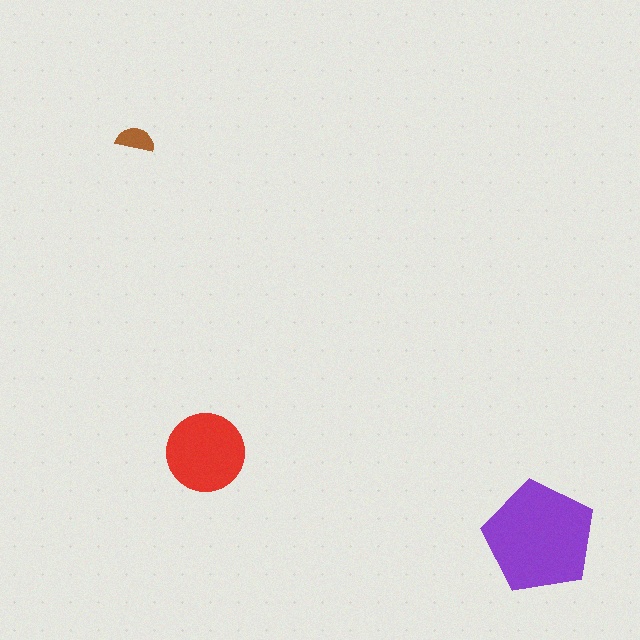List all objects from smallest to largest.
The brown semicircle, the red circle, the purple pentagon.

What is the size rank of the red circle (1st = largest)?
2nd.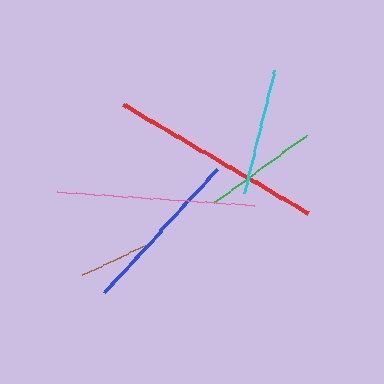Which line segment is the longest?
The red line is the longest at approximately 215 pixels.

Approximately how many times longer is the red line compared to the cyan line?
The red line is approximately 1.7 times the length of the cyan line.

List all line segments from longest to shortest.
From longest to shortest: red, pink, blue, cyan, green, brown.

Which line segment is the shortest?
The brown line is the shortest at approximately 79 pixels.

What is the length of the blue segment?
The blue segment is approximately 167 pixels long.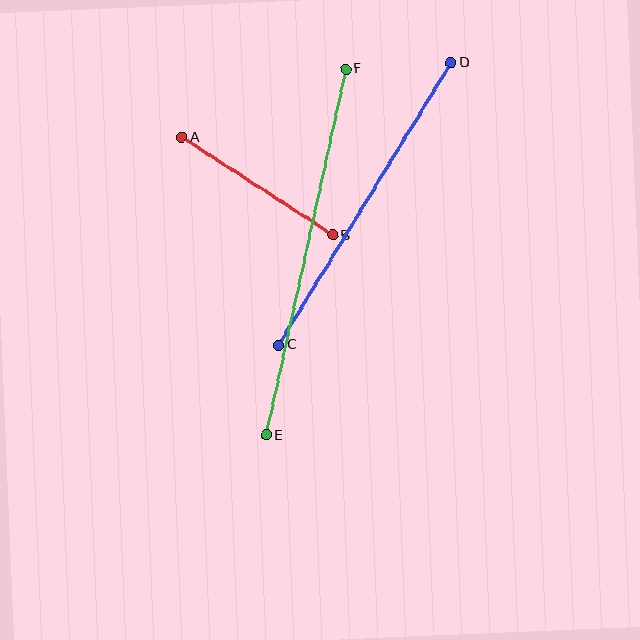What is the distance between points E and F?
The distance is approximately 375 pixels.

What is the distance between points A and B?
The distance is approximately 180 pixels.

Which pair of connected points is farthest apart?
Points E and F are farthest apart.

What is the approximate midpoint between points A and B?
The midpoint is at approximately (257, 186) pixels.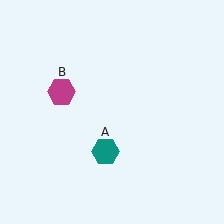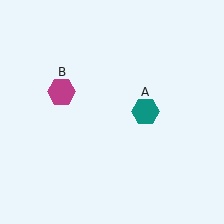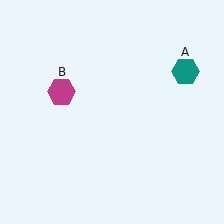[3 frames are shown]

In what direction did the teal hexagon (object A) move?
The teal hexagon (object A) moved up and to the right.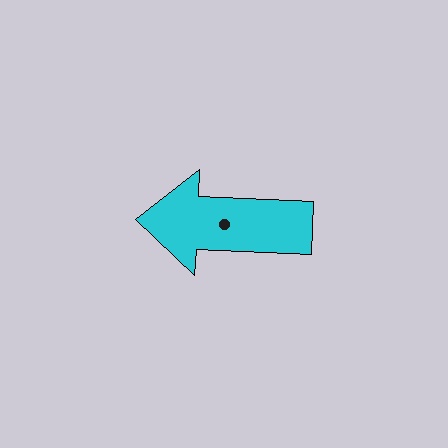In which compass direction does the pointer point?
West.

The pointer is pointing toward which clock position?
Roughly 9 o'clock.